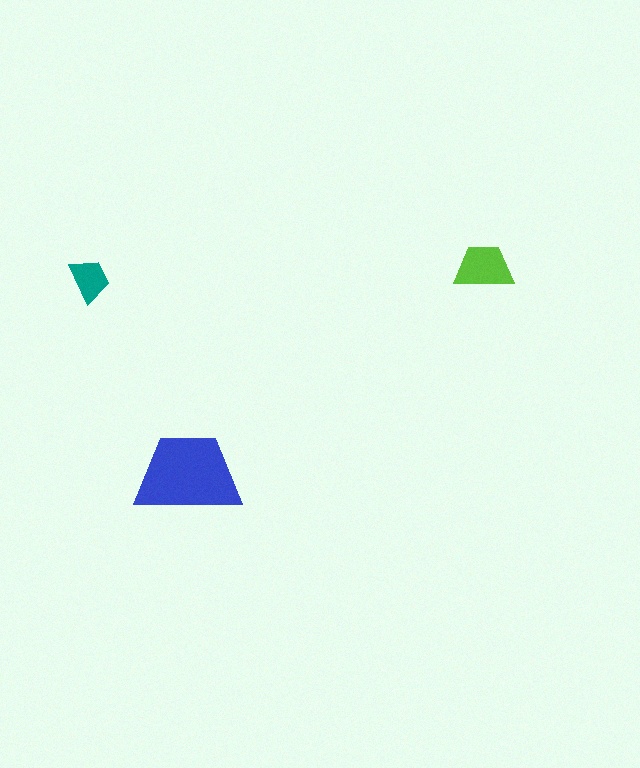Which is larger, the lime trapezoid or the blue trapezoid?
The blue one.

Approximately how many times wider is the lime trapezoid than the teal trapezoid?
About 1.5 times wider.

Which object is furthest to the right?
The lime trapezoid is rightmost.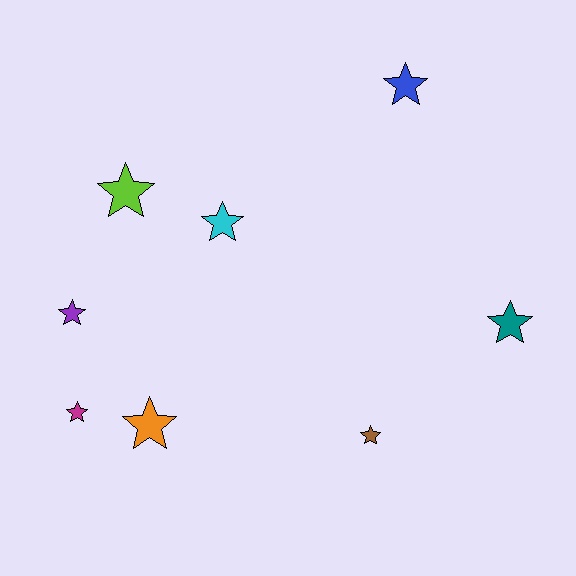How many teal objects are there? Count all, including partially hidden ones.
There is 1 teal object.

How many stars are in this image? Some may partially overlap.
There are 8 stars.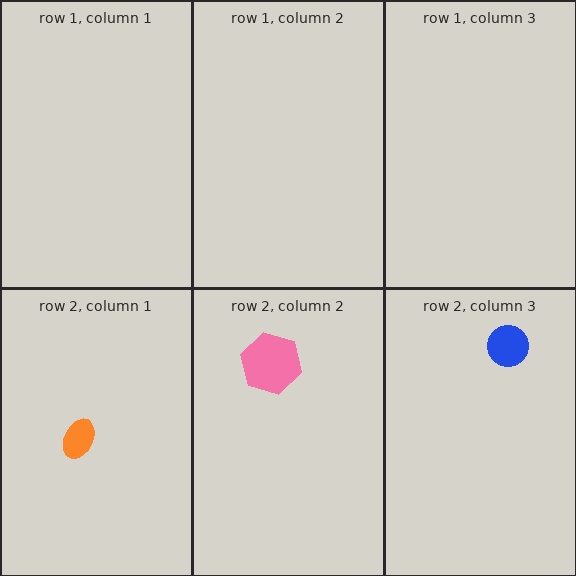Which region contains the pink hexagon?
The row 2, column 2 region.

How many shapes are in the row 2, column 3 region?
1.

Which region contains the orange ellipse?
The row 2, column 1 region.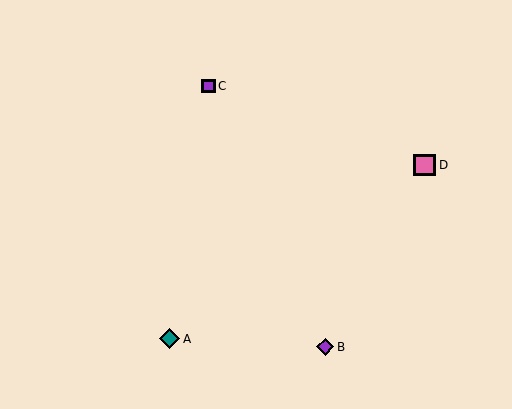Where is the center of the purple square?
The center of the purple square is at (208, 86).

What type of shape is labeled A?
Shape A is a teal diamond.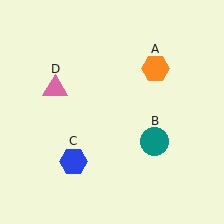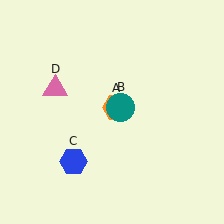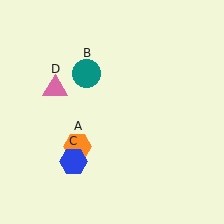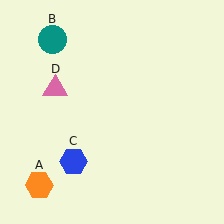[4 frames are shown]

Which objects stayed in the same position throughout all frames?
Blue hexagon (object C) and pink triangle (object D) remained stationary.